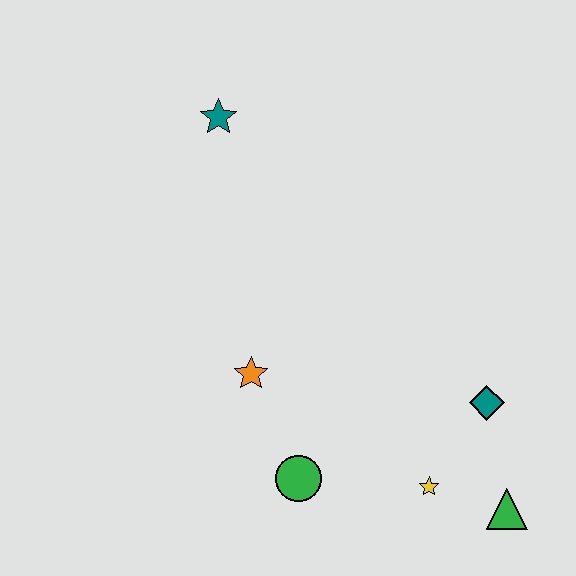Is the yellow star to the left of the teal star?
No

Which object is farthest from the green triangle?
The teal star is farthest from the green triangle.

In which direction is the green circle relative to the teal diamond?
The green circle is to the left of the teal diamond.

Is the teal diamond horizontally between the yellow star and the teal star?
No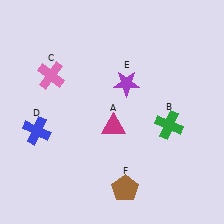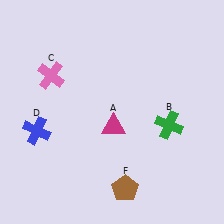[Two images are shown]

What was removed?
The purple star (E) was removed in Image 2.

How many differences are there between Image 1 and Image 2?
There is 1 difference between the two images.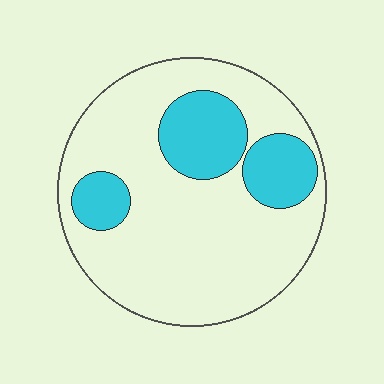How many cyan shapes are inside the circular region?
3.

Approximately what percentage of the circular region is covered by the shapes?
Approximately 25%.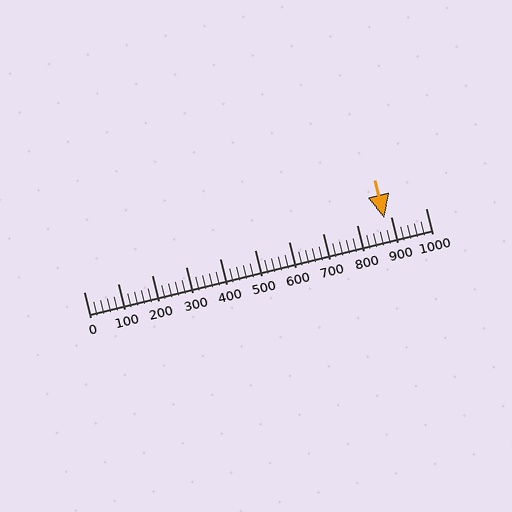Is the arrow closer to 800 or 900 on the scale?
The arrow is closer to 900.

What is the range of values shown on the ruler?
The ruler shows values from 0 to 1000.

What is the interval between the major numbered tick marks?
The major tick marks are spaced 100 units apart.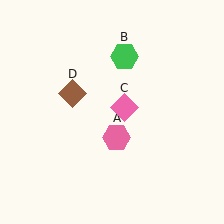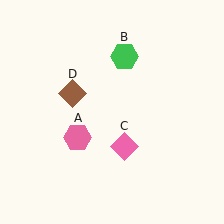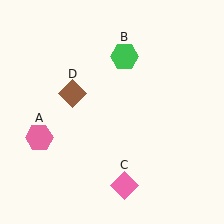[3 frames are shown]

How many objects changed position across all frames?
2 objects changed position: pink hexagon (object A), pink diamond (object C).